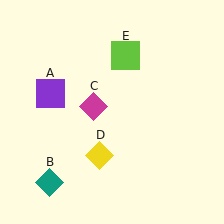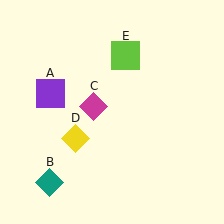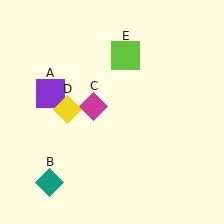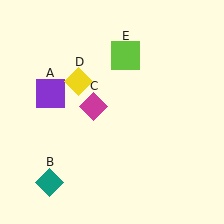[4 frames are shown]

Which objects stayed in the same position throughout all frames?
Purple square (object A) and teal diamond (object B) and magenta diamond (object C) and lime square (object E) remained stationary.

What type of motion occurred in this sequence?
The yellow diamond (object D) rotated clockwise around the center of the scene.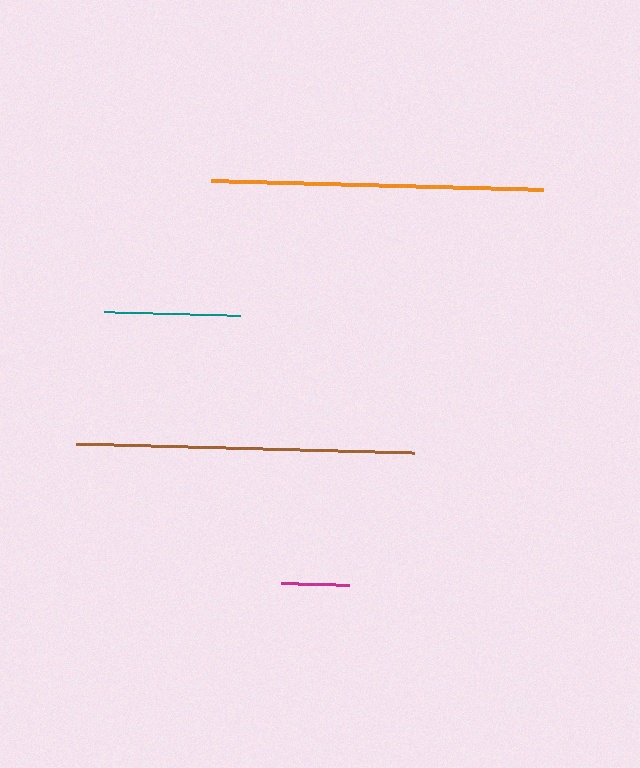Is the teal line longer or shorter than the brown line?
The brown line is longer than the teal line.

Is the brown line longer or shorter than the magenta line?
The brown line is longer than the magenta line.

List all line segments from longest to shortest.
From longest to shortest: brown, orange, teal, magenta.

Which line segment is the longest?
The brown line is the longest at approximately 338 pixels.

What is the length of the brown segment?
The brown segment is approximately 338 pixels long.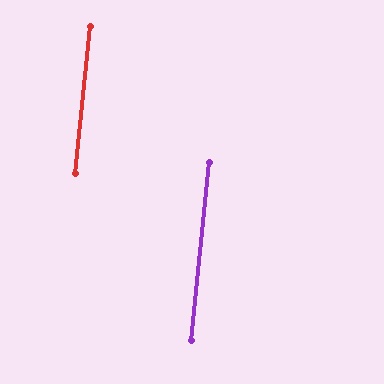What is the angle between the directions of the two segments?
Approximately 0 degrees.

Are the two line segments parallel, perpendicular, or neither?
Parallel — their directions differ by only 0.3°.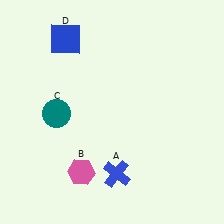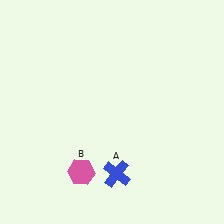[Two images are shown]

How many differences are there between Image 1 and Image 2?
There are 2 differences between the two images.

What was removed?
The blue square (D), the teal circle (C) were removed in Image 2.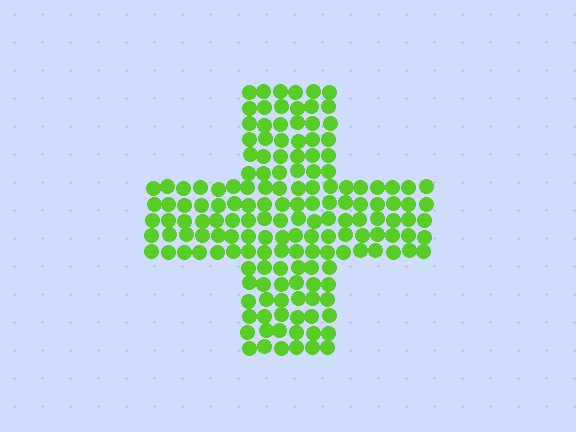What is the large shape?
The large shape is a cross.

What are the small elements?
The small elements are circles.